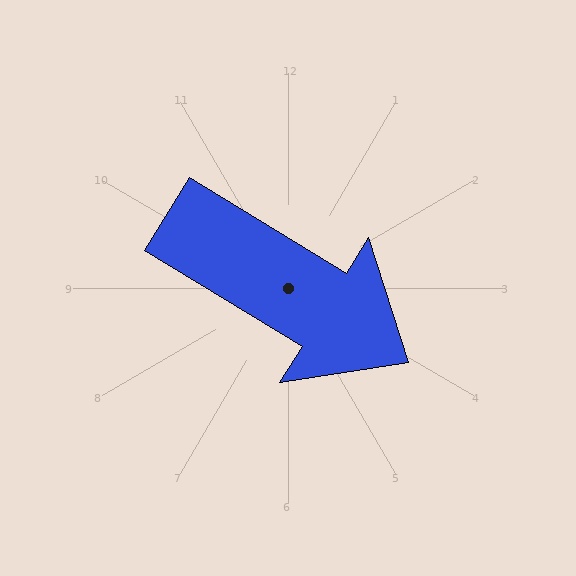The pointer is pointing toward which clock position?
Roughly 4 o'clock.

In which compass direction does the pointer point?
Southeast.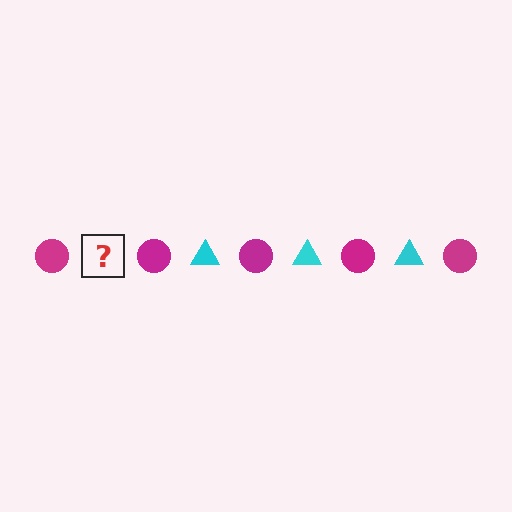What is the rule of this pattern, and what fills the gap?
The rule is that the pattern alternates between magenta circle and cyan triangle. The gap should be filled with a cyan triangle.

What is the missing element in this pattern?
The missing element is a cyan triangle.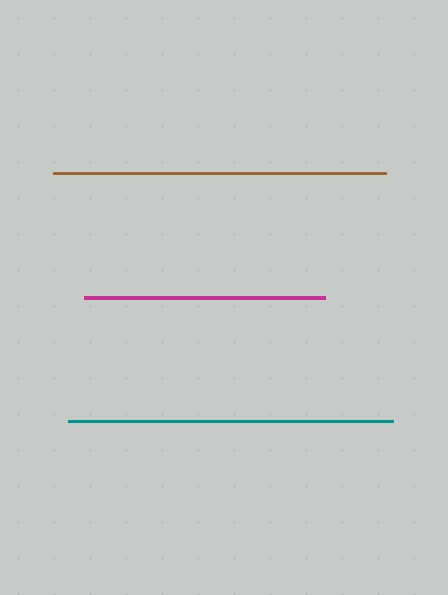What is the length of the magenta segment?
The magenta segment is approximately 241 pixels long.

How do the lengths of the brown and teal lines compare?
The brown and teal lines are approximately the same length.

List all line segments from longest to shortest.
From longest to shortest: brown, teal, magenta.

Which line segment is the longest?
The brown line is the longest at approximately 332 pixels.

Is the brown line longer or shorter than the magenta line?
The brown line is longer than the magenta line.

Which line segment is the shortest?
The magenta line is the shortest at approximately 241 pixels.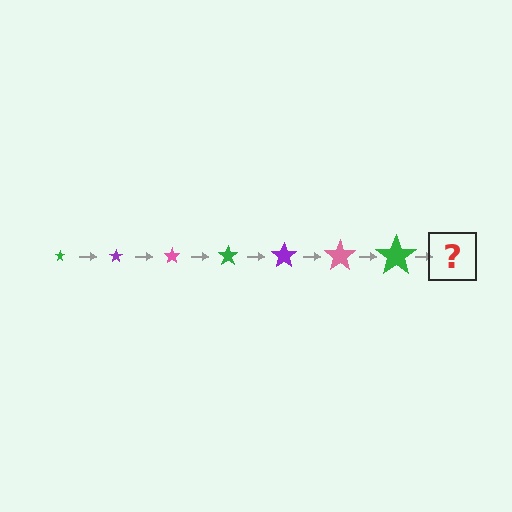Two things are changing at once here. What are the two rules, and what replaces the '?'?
The two rules are that the star grows larger each step and the color cycles through green, purple, and pink. The '?' should be a purple star, larger than the previous one.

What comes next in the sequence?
The next element should be a purple star, larger than the previous one.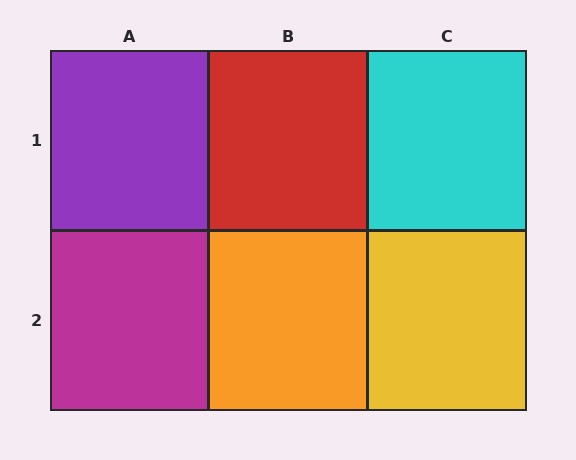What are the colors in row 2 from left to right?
Magenta, orange, yellow.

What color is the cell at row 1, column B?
Red.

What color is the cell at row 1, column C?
Cyan.